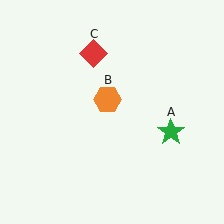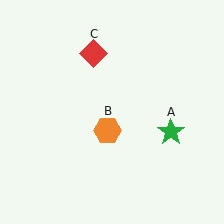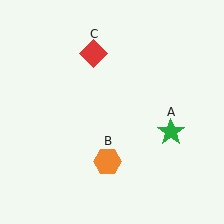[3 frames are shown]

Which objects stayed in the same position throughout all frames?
Green star (object A) and red diamond (object C) remained stationary.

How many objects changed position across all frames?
1 object changed position: orange hexagon (object B).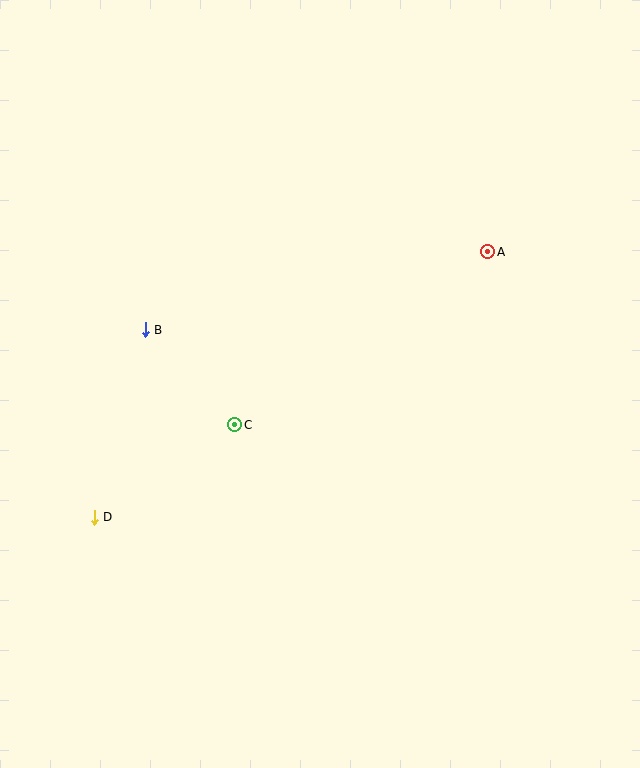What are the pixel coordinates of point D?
Point D is at (94, 517).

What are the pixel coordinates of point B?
Point B is at (145, 330).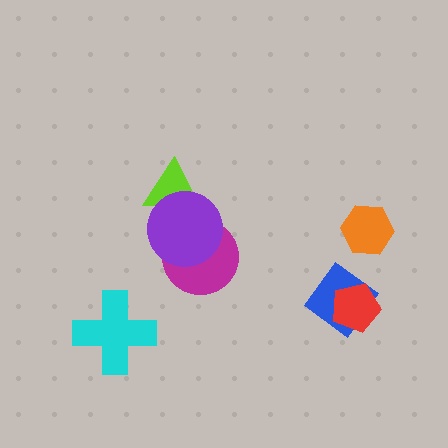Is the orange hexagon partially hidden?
No, no other shape covers it.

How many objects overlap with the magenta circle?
1 object overlaps with the magenta circle.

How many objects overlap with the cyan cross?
0 objects overlap with the cyan cross.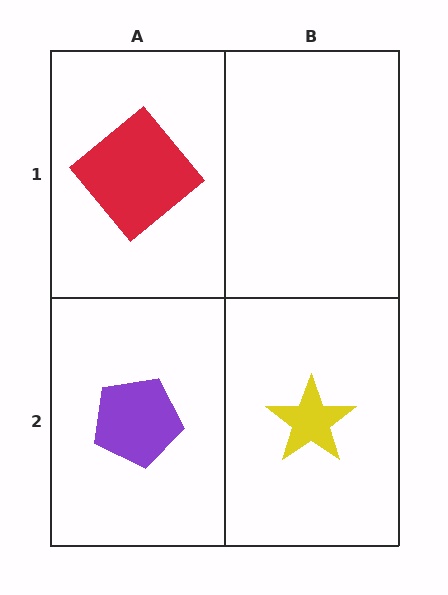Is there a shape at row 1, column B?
No, that cell is empty.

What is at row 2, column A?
A purple pentagon.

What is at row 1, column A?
A red diamond.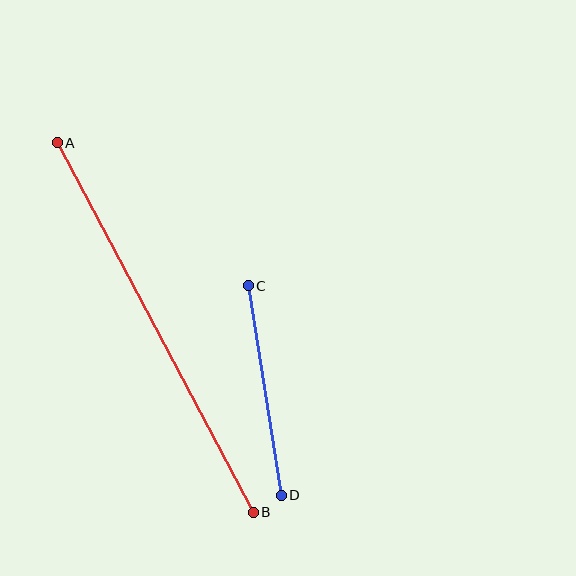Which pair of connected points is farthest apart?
Points A and B are farthest apart.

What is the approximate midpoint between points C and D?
The midpoint is at approximately (265, 391) pixels.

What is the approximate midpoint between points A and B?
The midpoint is at approximately (155, 327) pixels.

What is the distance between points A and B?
The distance is approximately 418 pixels.